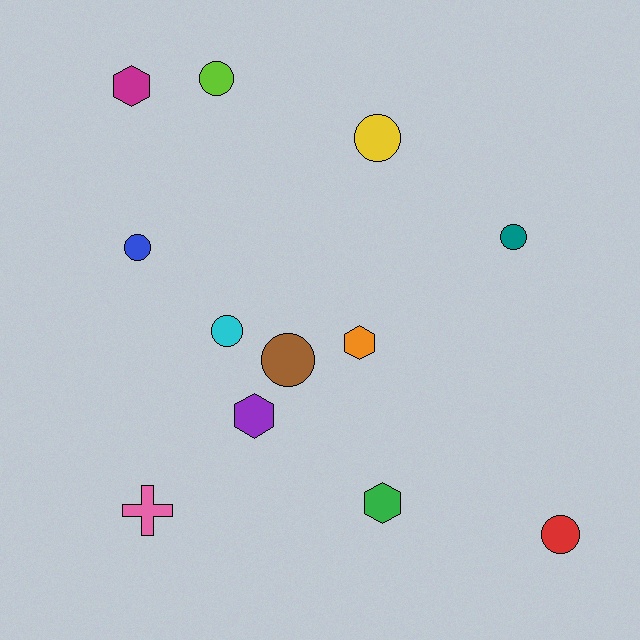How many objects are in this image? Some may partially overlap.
There are 12 objects.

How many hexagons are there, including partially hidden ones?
There are 4 hexagons.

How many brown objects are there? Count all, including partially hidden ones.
There is 1 brown object.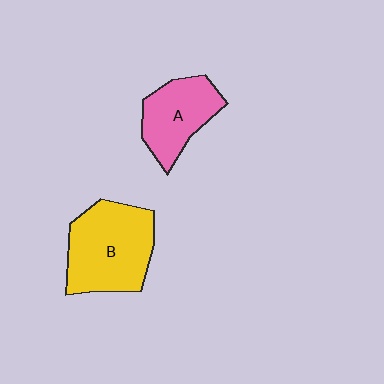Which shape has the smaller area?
Shape A (pink).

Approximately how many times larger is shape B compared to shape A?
Approximately 1.4 times.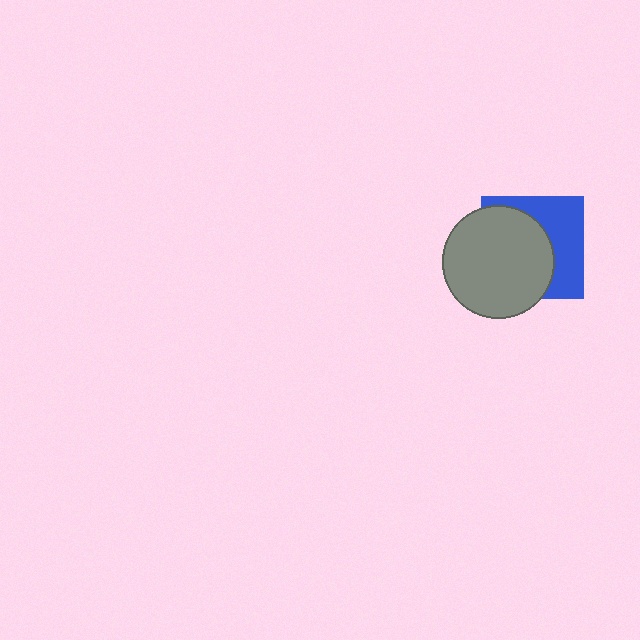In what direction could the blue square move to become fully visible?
The blue square could move right. That would shift it out from behind the gray circle entirely.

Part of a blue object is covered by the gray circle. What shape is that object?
It is a square.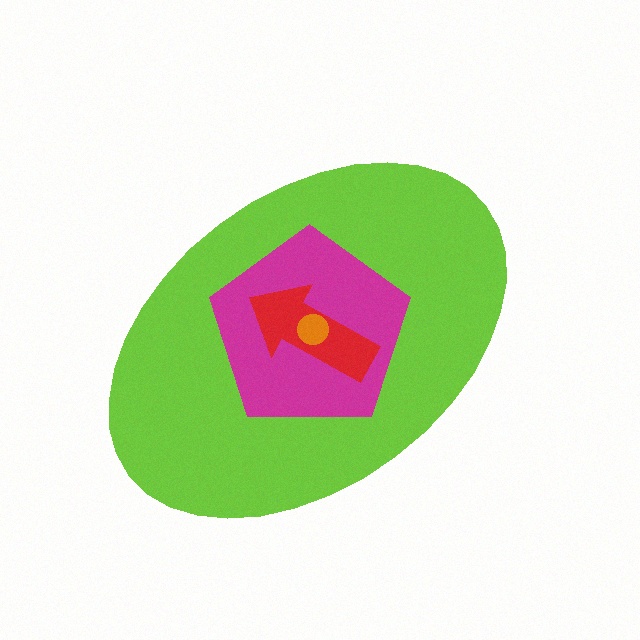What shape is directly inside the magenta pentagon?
The red arrow.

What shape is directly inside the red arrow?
The orange circle.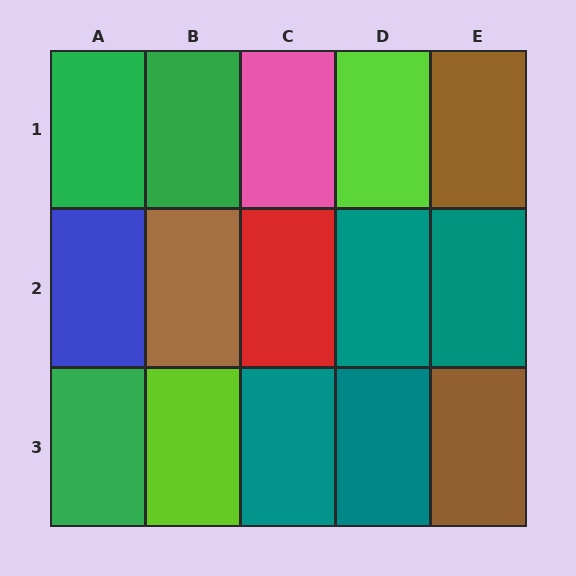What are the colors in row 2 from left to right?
Blue, brown, red, teal, teal.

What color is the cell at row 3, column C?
Teal.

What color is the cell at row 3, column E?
Brown.